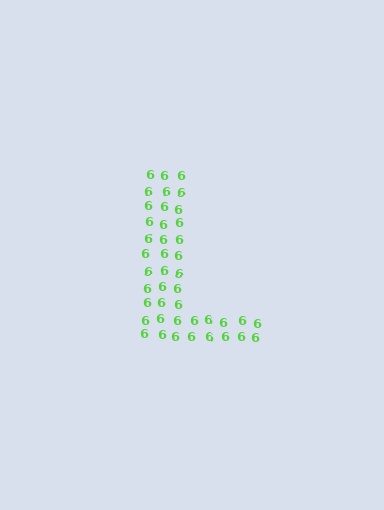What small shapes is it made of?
It is made of small digit 6's.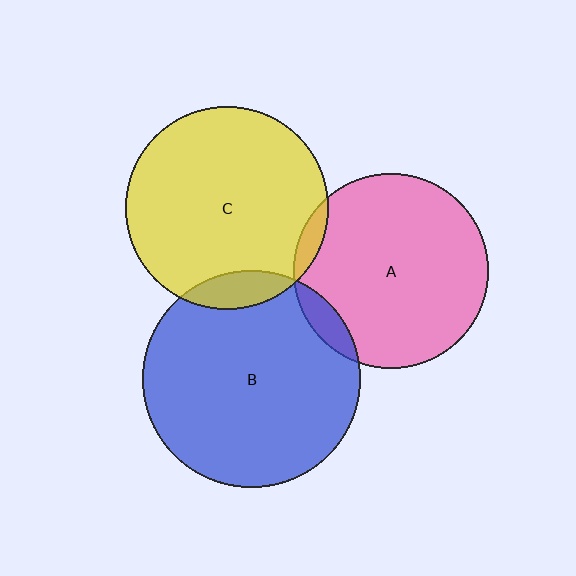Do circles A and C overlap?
Yes.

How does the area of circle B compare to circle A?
Approximately 1.2 times.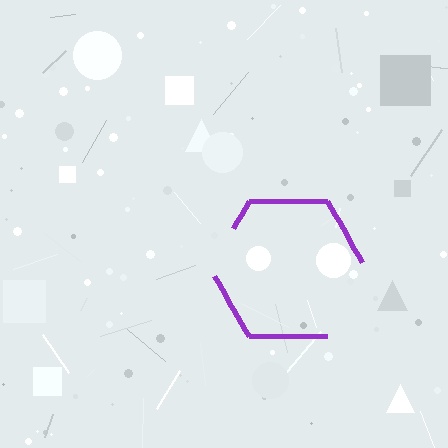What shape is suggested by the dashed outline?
The dashed outline suggests a hexagon.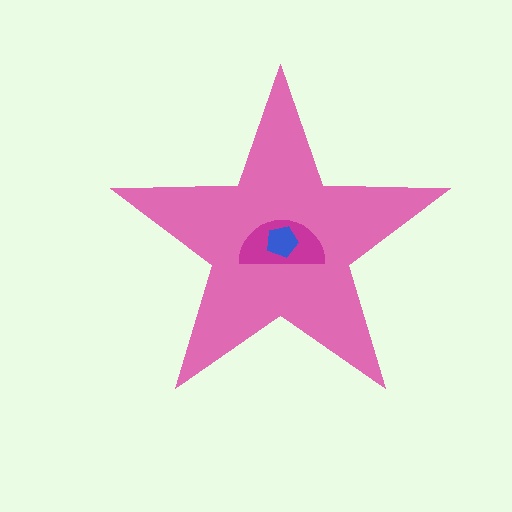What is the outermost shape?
The pink star.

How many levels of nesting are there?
3.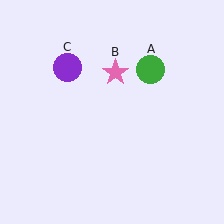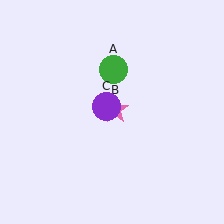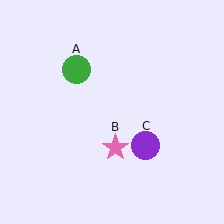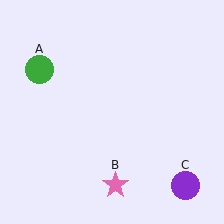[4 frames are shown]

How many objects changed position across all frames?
3 objects changed position: green circle (object A), pink star (object B), purple circle (object C).